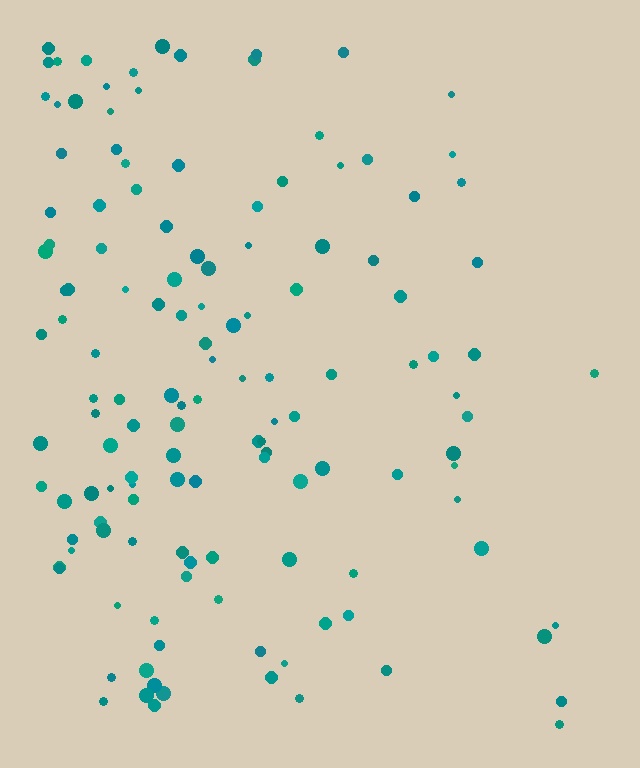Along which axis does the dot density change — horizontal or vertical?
Horizontal.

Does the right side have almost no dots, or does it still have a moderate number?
Still a moderate number, just noticeably fewer than the left.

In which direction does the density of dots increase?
From right to left, with the left side densest.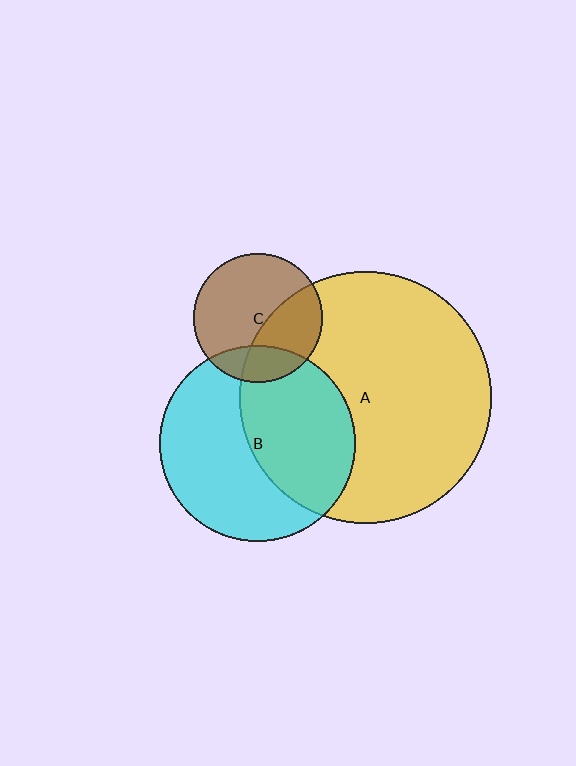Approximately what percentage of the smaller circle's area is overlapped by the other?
Approximately 40%.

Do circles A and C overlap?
Yes.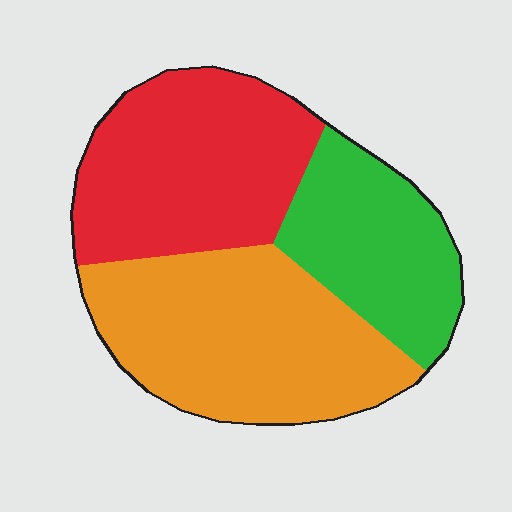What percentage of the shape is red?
Red takes up between a third and a half of the shape.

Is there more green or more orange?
Orange.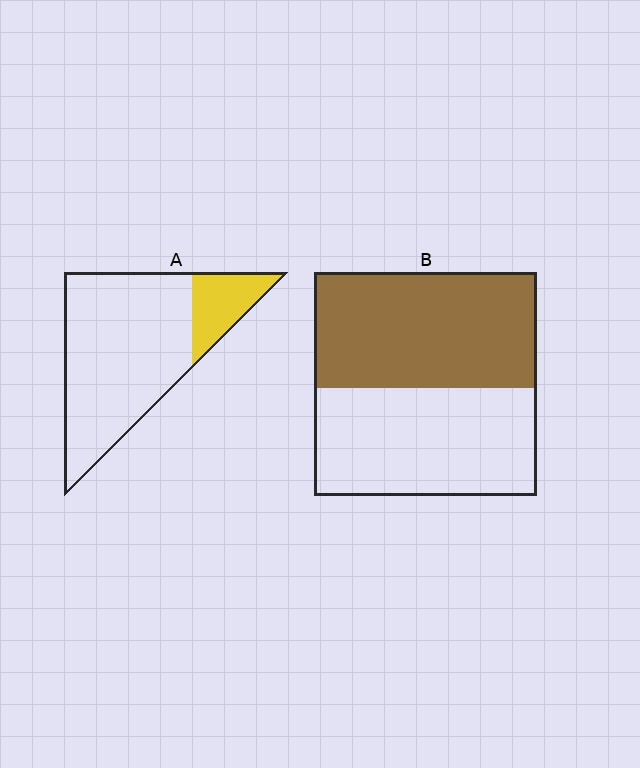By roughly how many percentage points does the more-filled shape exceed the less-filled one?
By roughly 35 percentage points (B over A).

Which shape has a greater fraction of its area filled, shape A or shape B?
Shape B.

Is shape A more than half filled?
No.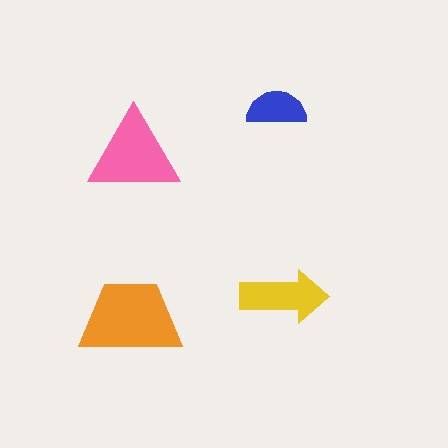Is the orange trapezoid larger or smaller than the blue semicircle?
Larger.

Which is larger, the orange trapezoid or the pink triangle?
The orange trapezoid.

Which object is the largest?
The orange trapezoid.